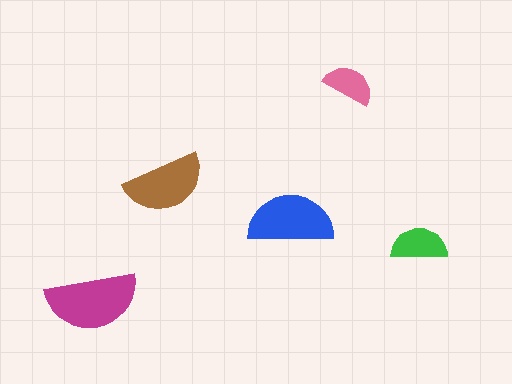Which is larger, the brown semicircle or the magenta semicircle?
The magenta one.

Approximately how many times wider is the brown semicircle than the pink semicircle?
About 1.5 times wider.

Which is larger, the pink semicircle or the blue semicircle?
The blue one.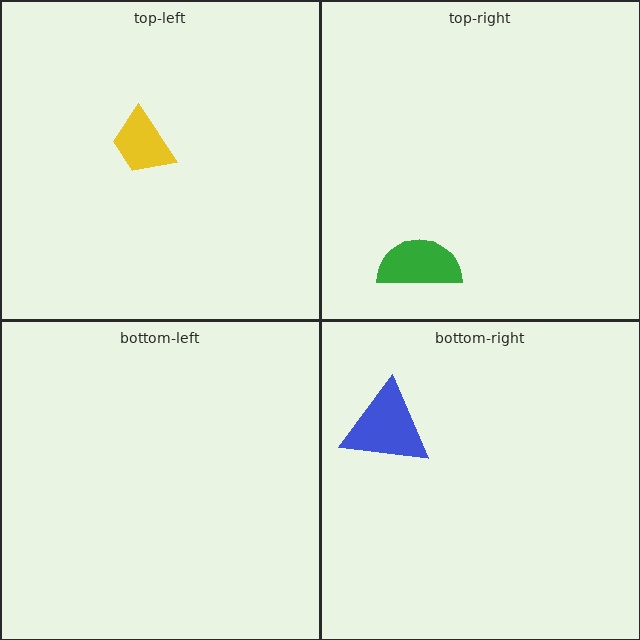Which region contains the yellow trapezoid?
The top-left region.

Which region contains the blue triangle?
The bottom-right region.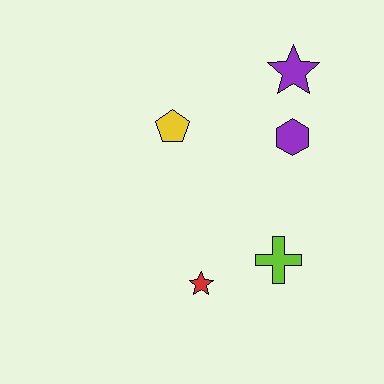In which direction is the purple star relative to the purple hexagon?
The purple star is above the purple hexagon.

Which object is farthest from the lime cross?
The purple star is farthest from the lime cross.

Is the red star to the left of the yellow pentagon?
No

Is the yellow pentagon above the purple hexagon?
Yes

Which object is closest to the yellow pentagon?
The purple hexagon is closest to the yellow pentagon.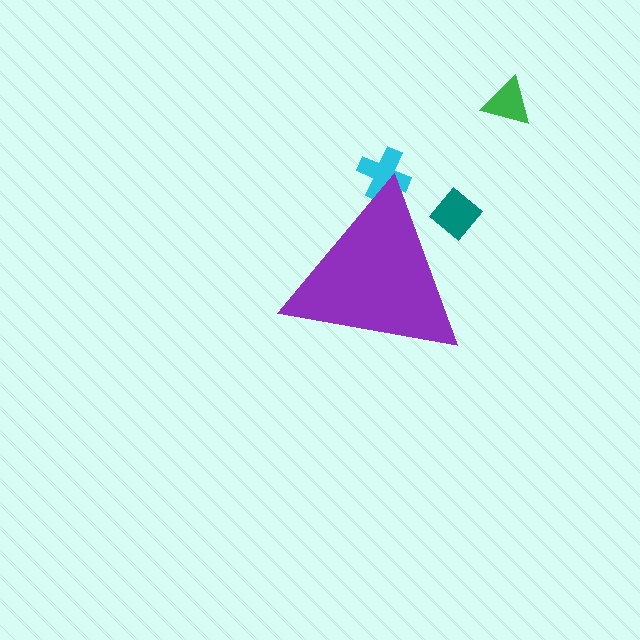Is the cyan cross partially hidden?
Yes, the cyan cross is partially hidden behind the purple triangle.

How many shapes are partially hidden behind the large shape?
2 shapes are partially hidden.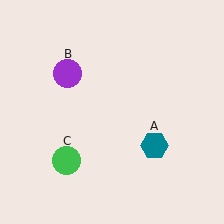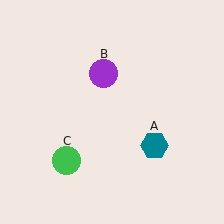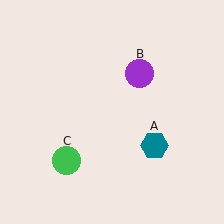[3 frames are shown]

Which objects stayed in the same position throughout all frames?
Teal hexagon (object A) and green circle (object C) remained stationary.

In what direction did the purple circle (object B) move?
The purple circle (object B) moved right.